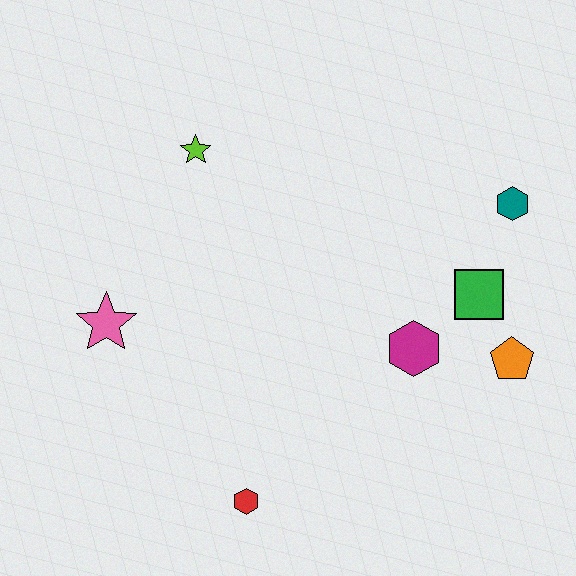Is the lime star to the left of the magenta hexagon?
Yes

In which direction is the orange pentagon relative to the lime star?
The orange pentagon is to the right of the lime star.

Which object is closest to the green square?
The orange pentagon is closest to the green square.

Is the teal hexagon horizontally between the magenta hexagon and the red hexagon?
No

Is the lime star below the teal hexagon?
No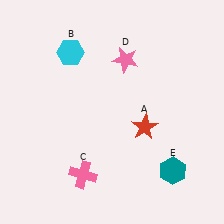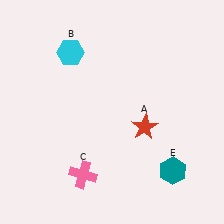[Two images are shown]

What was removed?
The pink star (D) was removed in Image 2.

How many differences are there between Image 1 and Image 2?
There is 1 difference between the two images.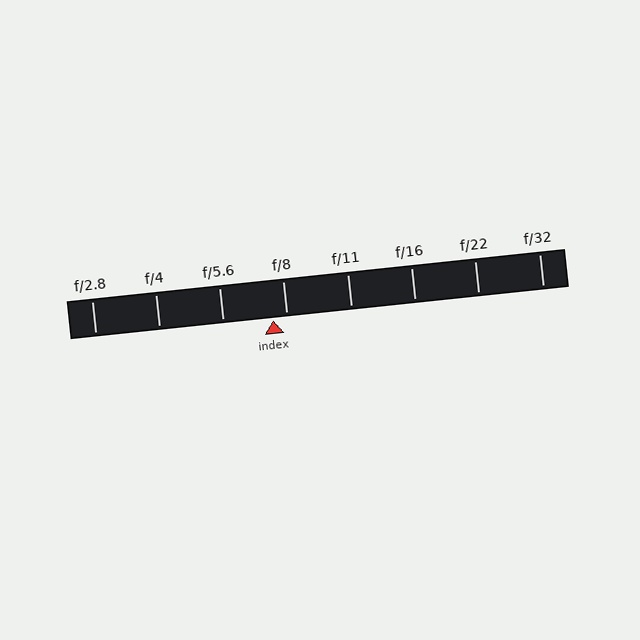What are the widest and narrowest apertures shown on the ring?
The widest aperture shown is f/2.8 and the narrowest is f/32.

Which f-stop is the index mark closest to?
The index mark is closest to f/8.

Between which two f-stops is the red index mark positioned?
The index mark is between f/5.6 and f/8.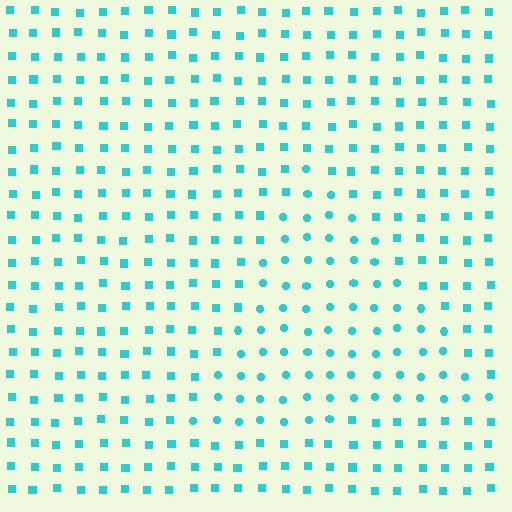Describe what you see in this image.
The image is filled with small cyan elements arranged in a uniform grid. A triangle-shaped region contains circles, while the surrounding area contains squares. The boundary is defined purely by the change in element shape.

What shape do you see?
I see a triangle.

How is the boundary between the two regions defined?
The boundary is defined by a change in element shape: circles inside vs. squares outside. All elements share the same color and spacing.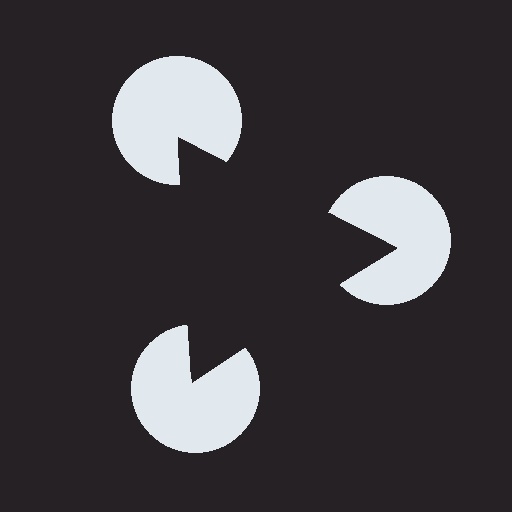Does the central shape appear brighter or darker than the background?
It typically appears slightly darker than the background, even though no actual brightness change is drawn.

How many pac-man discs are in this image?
There are 3 — one at each vertex of the illusory triangle.